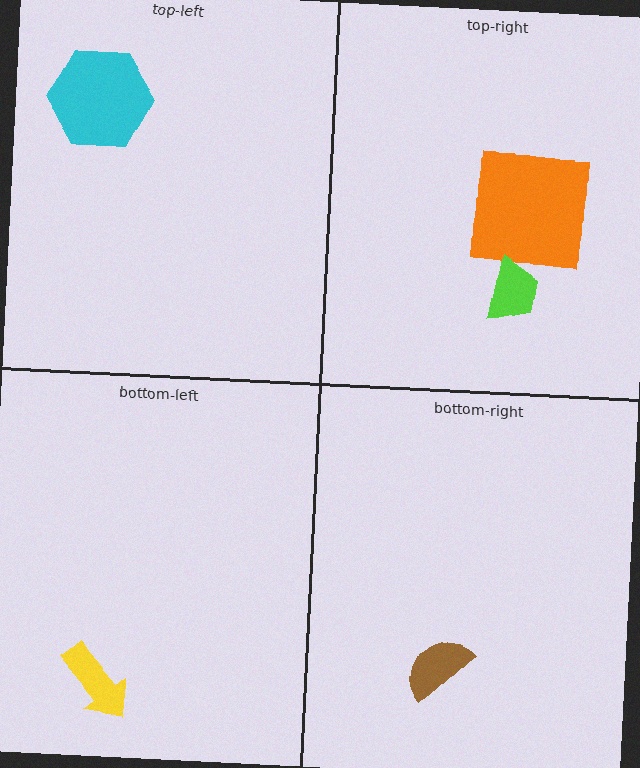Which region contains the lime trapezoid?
The top-right region.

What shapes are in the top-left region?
The cyan hexagon.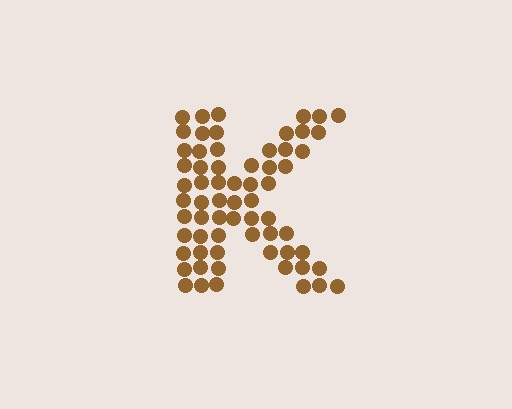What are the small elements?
The small elements are circles.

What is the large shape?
The large shape is the letter K.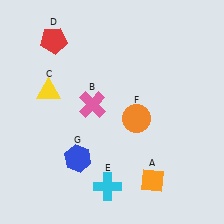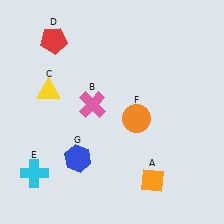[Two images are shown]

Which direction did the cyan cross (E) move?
The cyan cross (E) moved left.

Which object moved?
The cyan cross (E) moved left.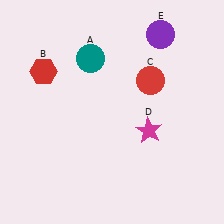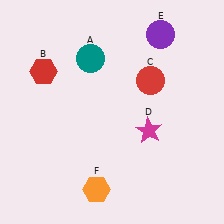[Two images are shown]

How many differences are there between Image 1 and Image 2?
There is 1 difference between the two images.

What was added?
An orange hexagon (F) was added in Image 2.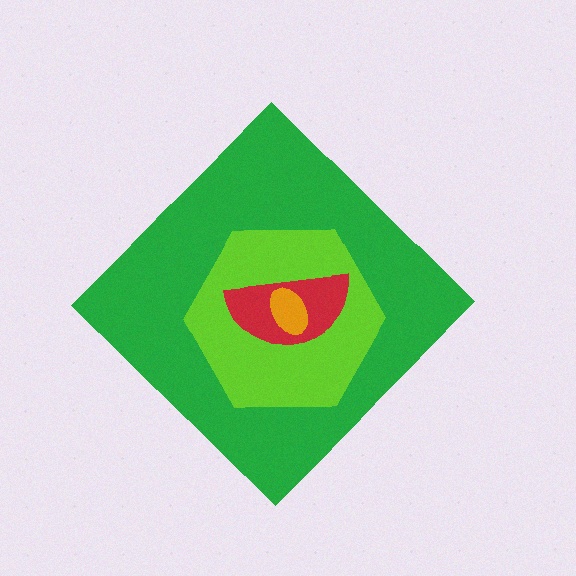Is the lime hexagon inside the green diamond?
Yes.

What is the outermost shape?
The green diamond.